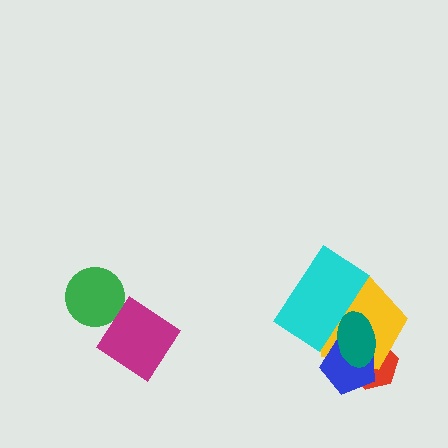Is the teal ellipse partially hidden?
Yes, it is partially covered by another shape.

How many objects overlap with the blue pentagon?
3 objects overlap with the blue pentagon.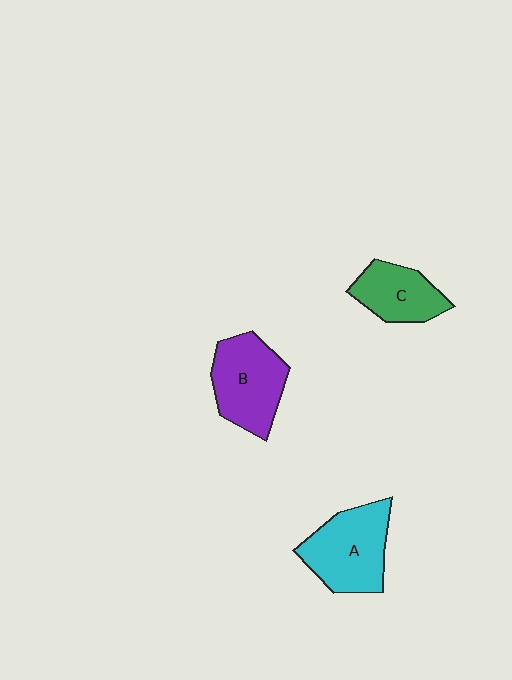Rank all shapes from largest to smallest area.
From largest to smallest: A (cyan), B (purple), C (green).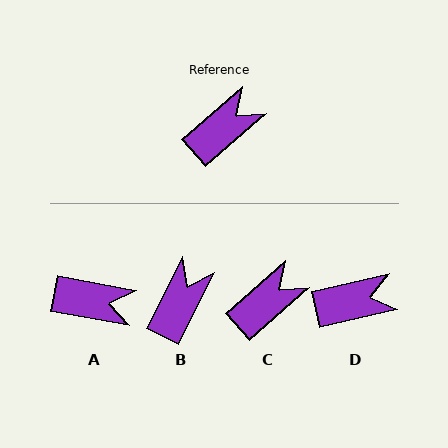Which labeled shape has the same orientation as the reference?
C.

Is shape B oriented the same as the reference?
No, it is off by about 22 degrees.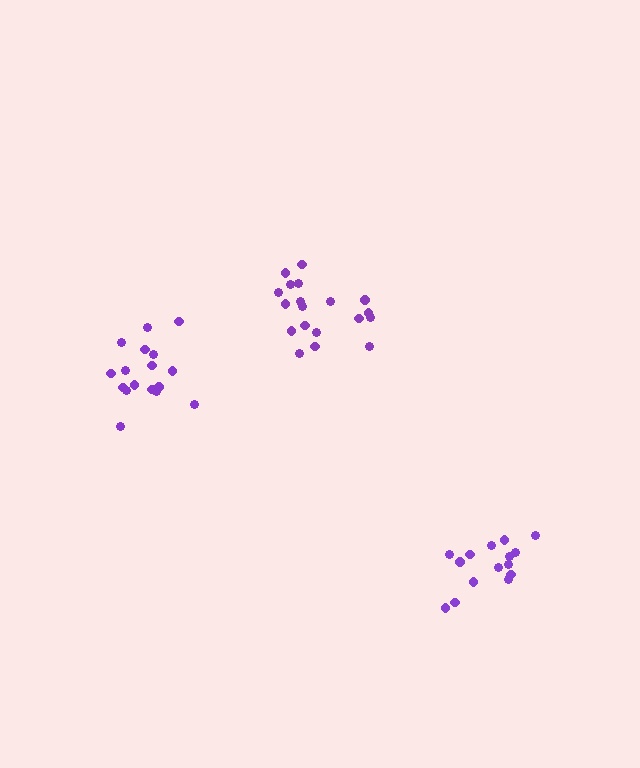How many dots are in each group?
Group 1: 19 dots, Group 2: 15 dots, Group 3: 17 dots (51 total).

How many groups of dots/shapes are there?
There are 3 groups.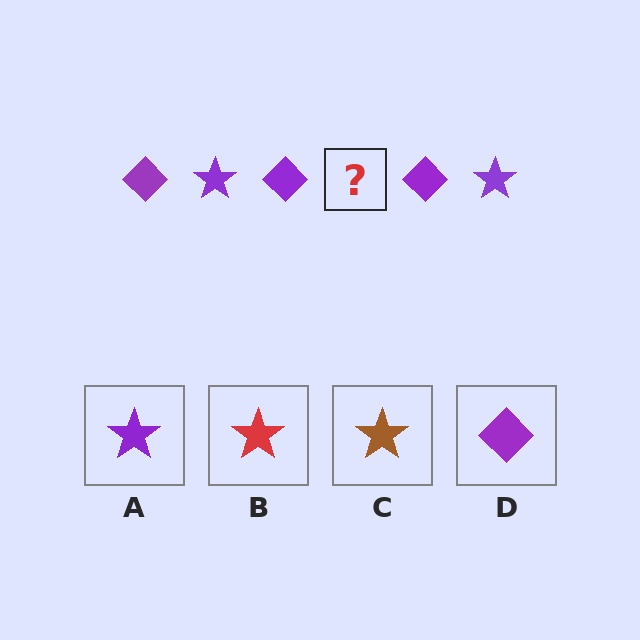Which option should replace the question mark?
Option A.